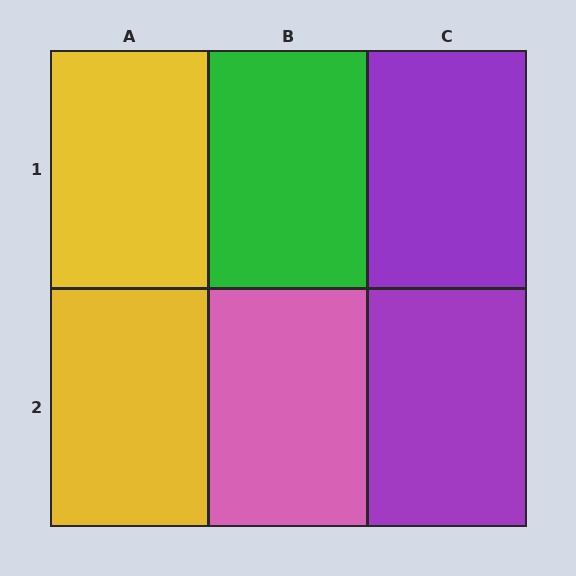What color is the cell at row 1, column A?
Yellow.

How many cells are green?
1 cell is green.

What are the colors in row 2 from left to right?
Yellow, pink, purple.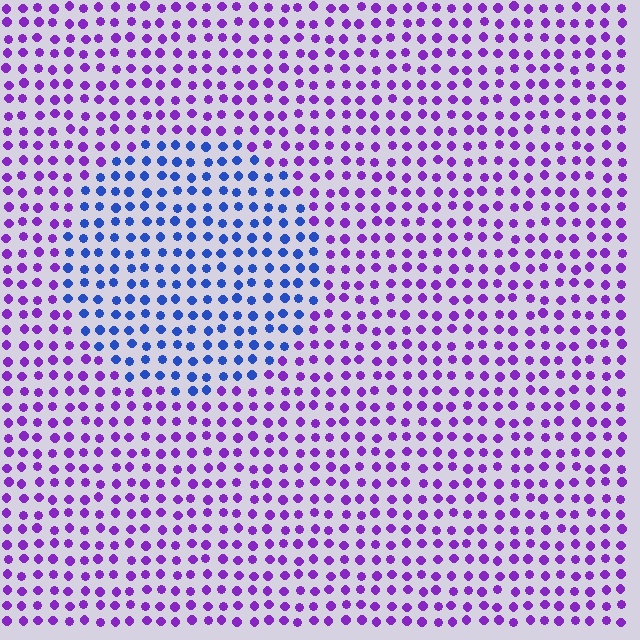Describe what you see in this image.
The image is filled with small purple elements in a uniform arrangement. A circle-shaped region is visible where the elements are tinted to a slightly different hue, forming a subtle color boundary.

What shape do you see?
I see a circle.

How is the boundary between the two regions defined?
The boundary is defined purely by a slight shift in hue (about 53 degrees). Spacing, size, and orientation are identical on both sides.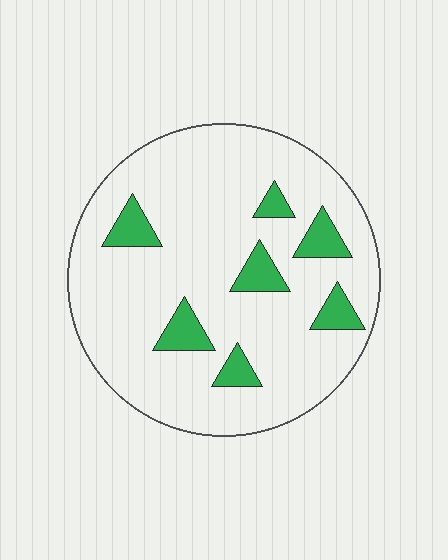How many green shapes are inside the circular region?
7.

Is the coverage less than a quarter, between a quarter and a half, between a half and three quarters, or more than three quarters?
Less than a quarter.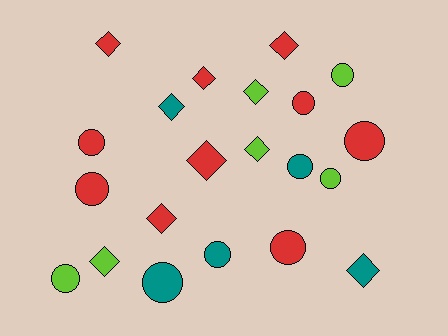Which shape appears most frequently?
Circle, with 11 objects.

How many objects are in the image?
There are 21 objects.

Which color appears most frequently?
Red, with 10 objects.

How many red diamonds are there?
There are 5 red diamonds.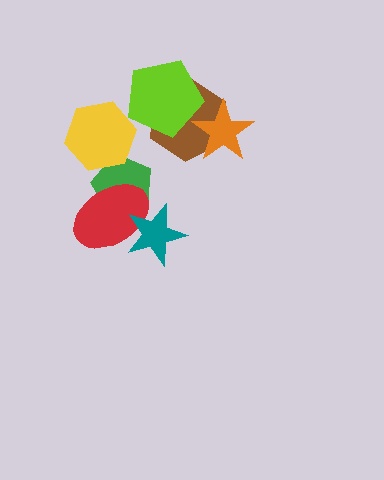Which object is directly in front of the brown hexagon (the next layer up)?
The orange star is directly in front of the brown hexagon.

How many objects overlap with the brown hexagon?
2 objects overlap with the brown hexagon.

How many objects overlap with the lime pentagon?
1 object overlaps with the lime pentagon.